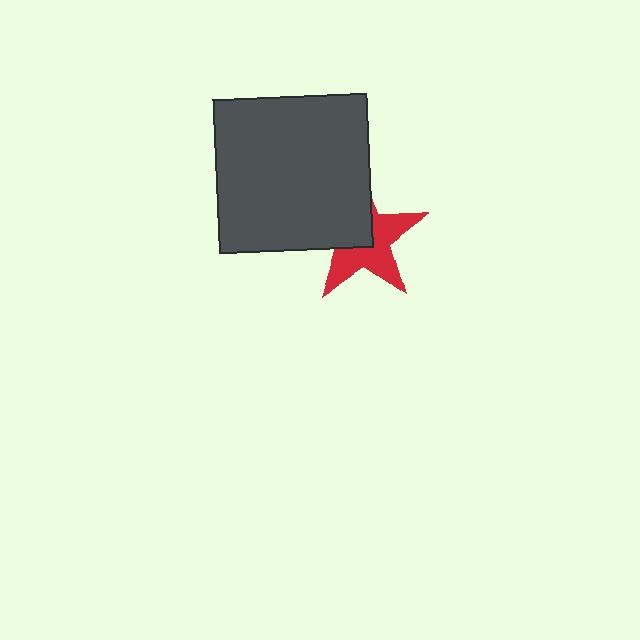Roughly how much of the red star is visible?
About half of it is visible (roughly 55%).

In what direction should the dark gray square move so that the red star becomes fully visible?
The dark gray square should move toward the upper-left. That is the shortest direction to clear the overlap and leave the red star fully visible.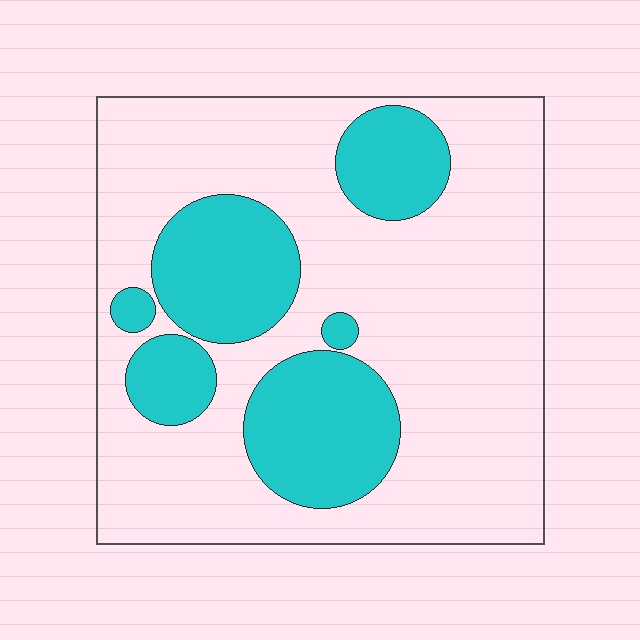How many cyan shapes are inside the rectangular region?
6.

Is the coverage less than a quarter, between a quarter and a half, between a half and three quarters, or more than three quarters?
Between a quarter and a half.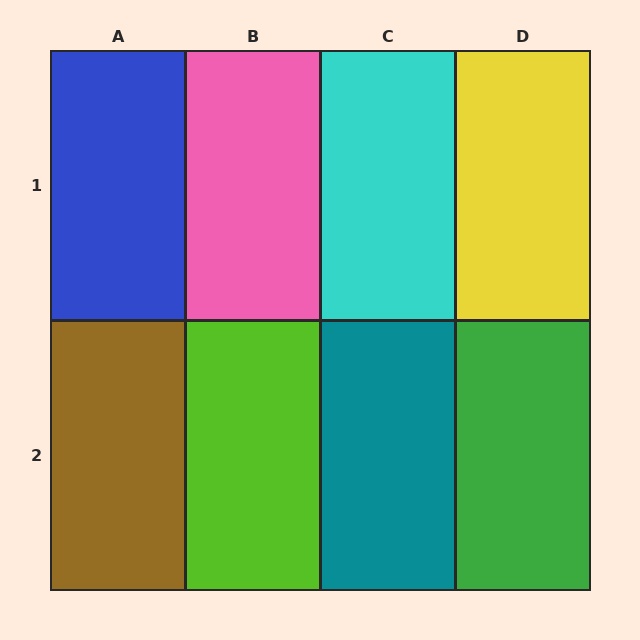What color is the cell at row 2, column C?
Teal.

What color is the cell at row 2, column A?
Brown.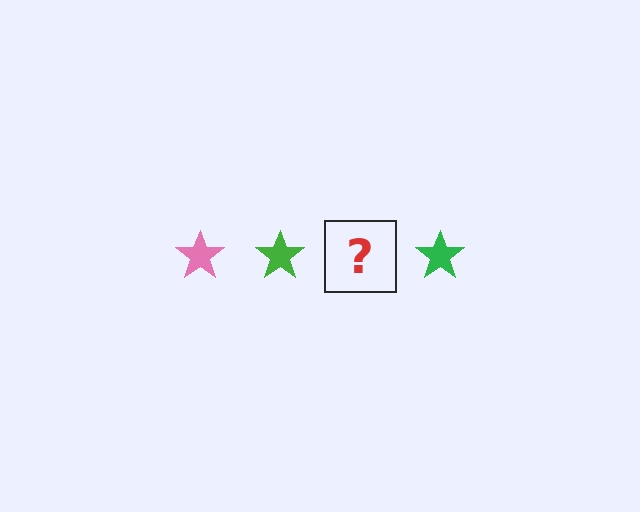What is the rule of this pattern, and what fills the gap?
The rule is that the pattern cycles through pink, green stars. The gap should be filled with a pink star.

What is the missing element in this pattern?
The missing element is a pink star.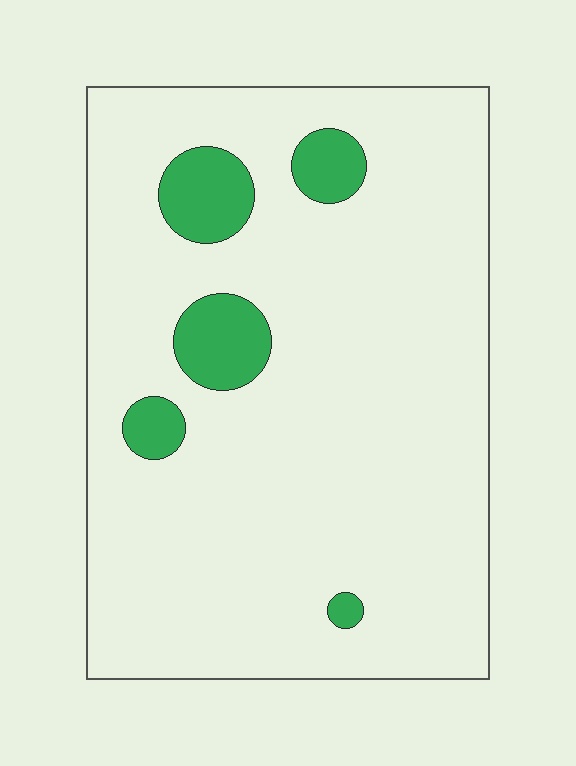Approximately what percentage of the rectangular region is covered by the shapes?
Approximately 10%.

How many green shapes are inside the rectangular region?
5.